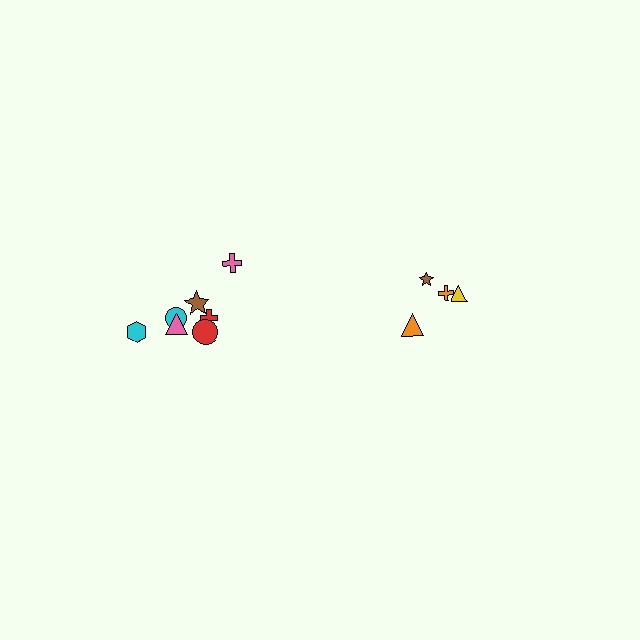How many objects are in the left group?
There are 7 objects.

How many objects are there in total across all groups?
There are 11 objects.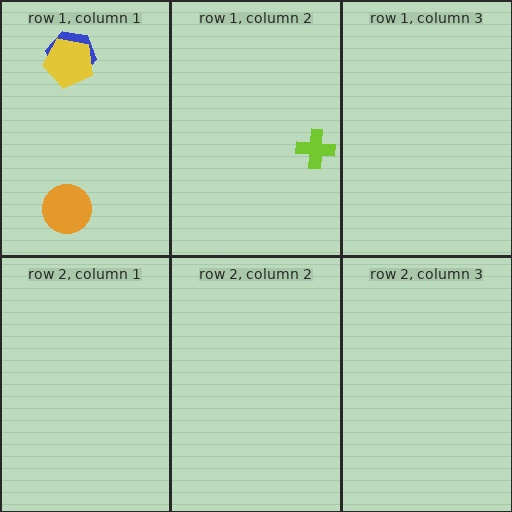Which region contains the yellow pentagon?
The row 1, column 1 region.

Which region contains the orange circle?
The row 1, column 1 region.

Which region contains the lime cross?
The row 1, column 2 region.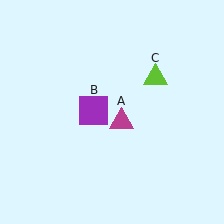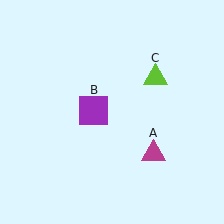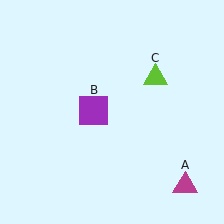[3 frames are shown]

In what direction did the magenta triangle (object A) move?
The magenta triangle (object A) moved down and to the right.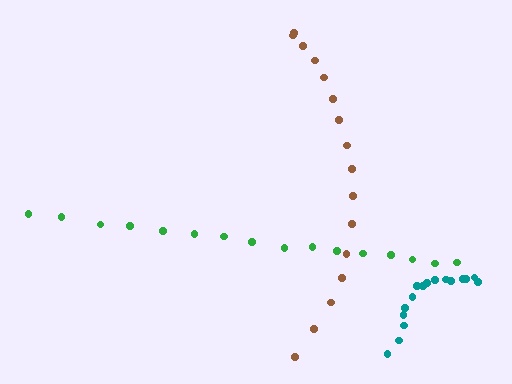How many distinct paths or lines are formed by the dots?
There are 3 distinct paths.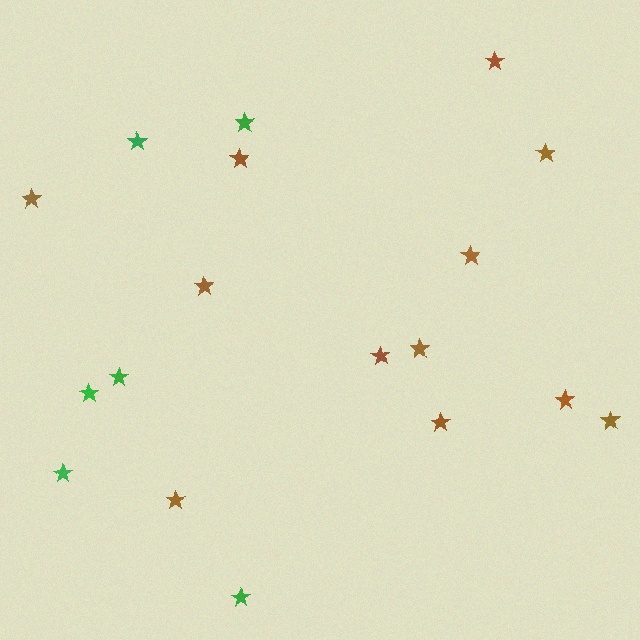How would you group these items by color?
There are 2 groups: one group of brown stars (12) and one group of green stars (6).